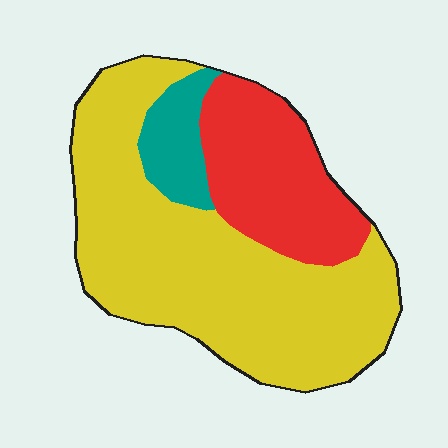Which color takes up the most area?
Yellow, at roughly 65%.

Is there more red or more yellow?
Yellow.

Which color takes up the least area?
Teal, at roughly 10%.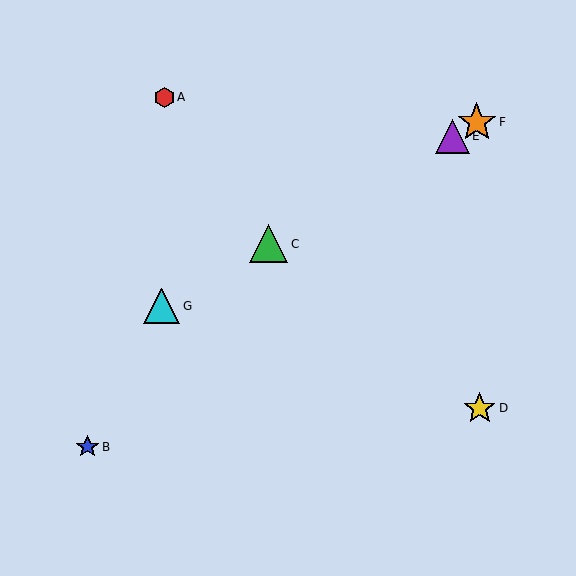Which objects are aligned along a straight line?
Objects C, E, F, G are aligned along a straight line.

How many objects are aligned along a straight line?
4 objects (C, E, F, G) are aligned along a straight line.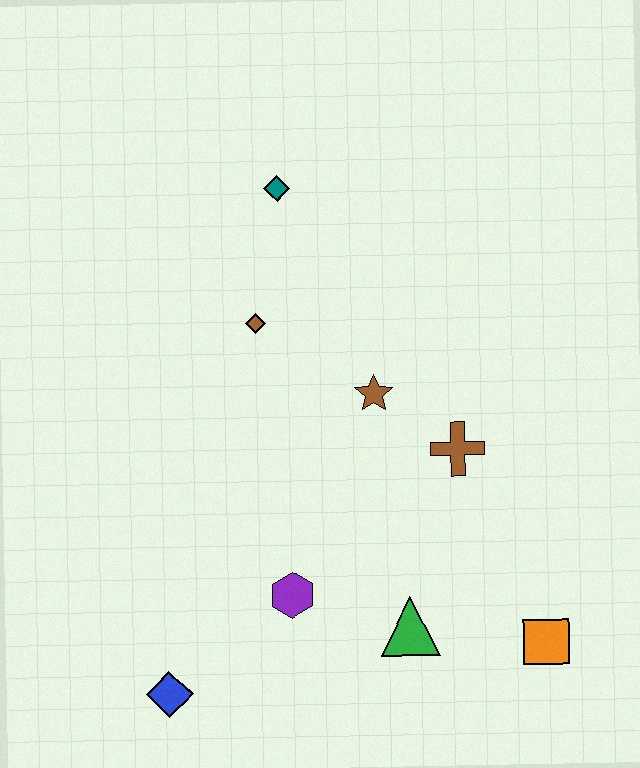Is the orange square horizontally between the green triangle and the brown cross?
No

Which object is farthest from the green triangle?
The teal diamond is farthest from the green triangle.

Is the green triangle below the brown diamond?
Yes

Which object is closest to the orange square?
The green triangle is closest to the orange square.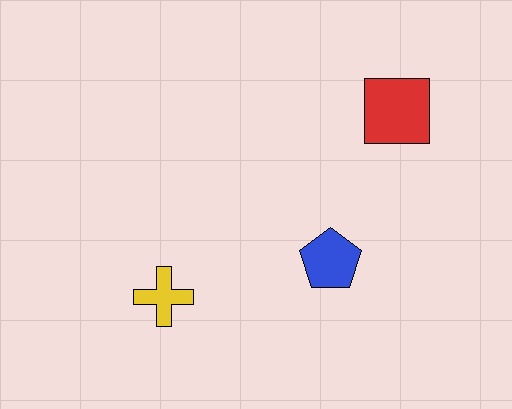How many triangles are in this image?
There are no triangles.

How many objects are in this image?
There are 3 objects.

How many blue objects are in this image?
There is 1 blue object.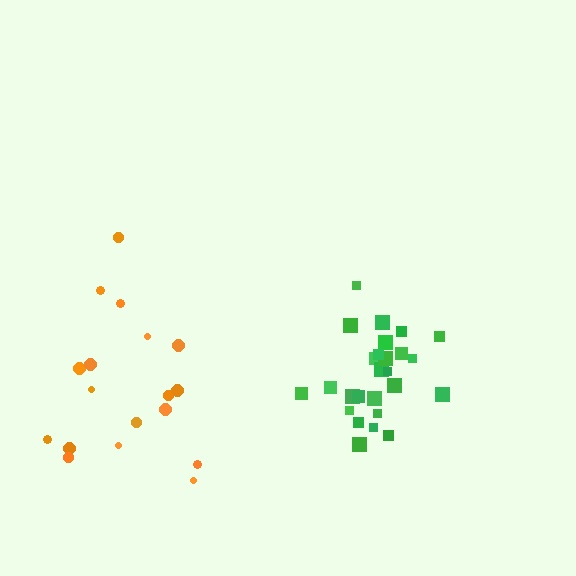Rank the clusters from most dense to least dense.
green, orange.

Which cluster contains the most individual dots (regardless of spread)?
Green (26).